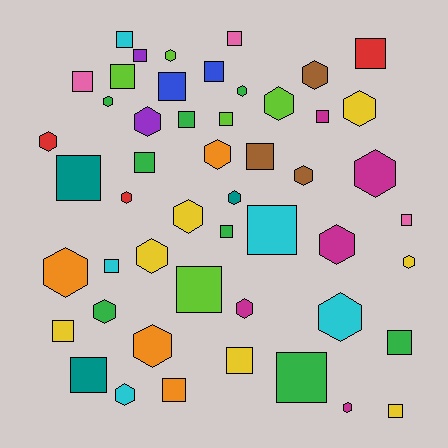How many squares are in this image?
There are 26 squares.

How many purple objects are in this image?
There are 2 purple objects.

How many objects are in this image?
There are 50 objects.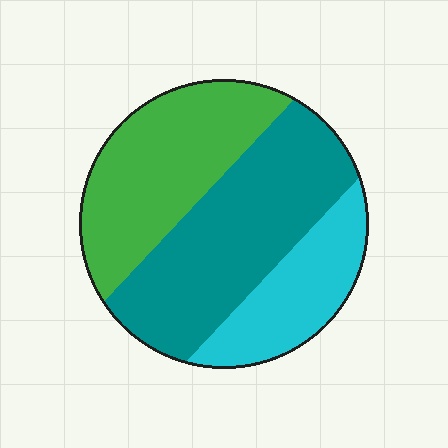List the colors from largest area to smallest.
From largest to smallest: teal, green, cyan.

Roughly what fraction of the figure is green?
Green takes up between a quarter and a half of the figure.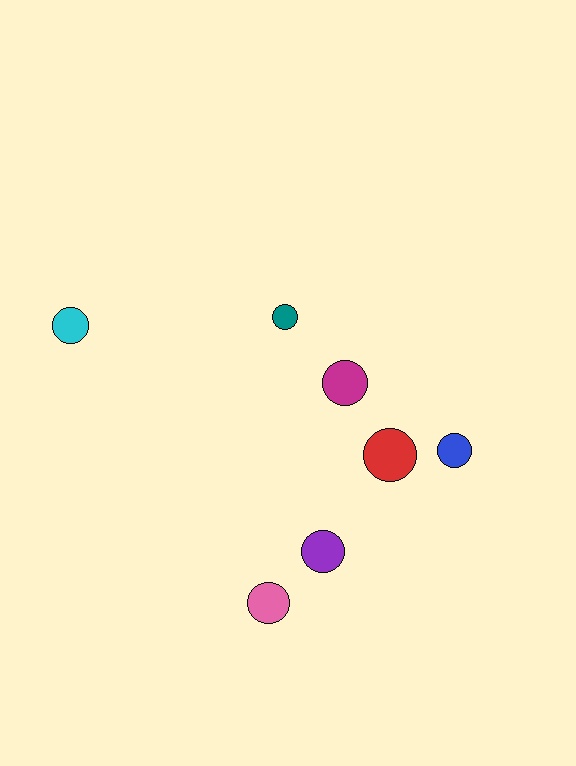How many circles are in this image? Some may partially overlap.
There are 7 circles.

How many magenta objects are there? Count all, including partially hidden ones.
There is 1 magenta object.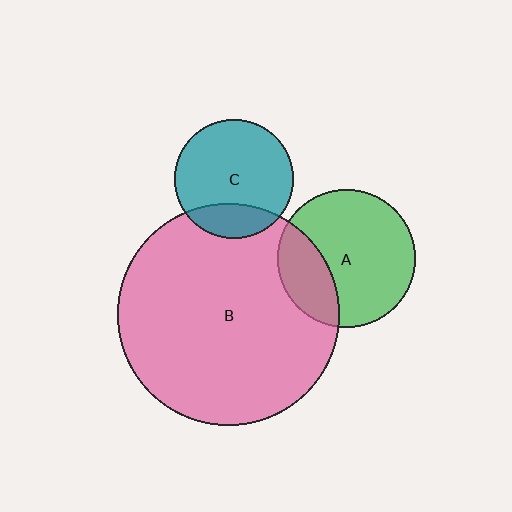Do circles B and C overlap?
Yes.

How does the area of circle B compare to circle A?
Approximately 2.6 times.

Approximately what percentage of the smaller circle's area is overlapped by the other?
Approximately 20%.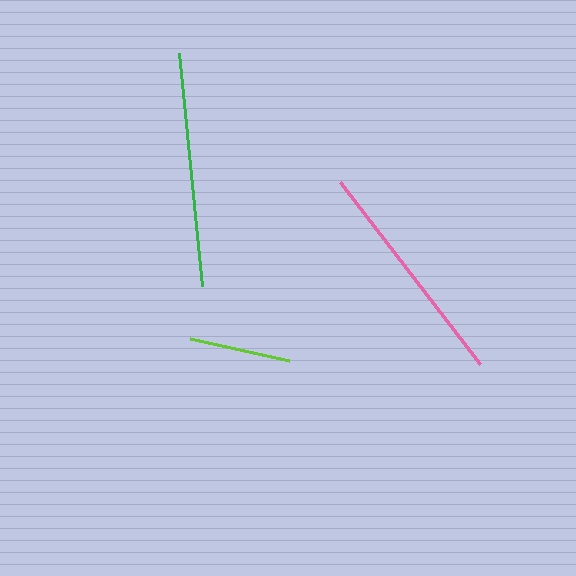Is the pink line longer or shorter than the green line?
The green line is longer than the pink line.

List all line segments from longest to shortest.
From longest to shortest: green, pink, lime.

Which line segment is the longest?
The green line is the longest at approximately 234 pixels.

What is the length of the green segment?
The green segment is approximately 234 pixels long.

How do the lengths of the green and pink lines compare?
The green and pink lines are approximately the same length.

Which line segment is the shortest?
The lime line is the shortest at approximately 101 pixels.